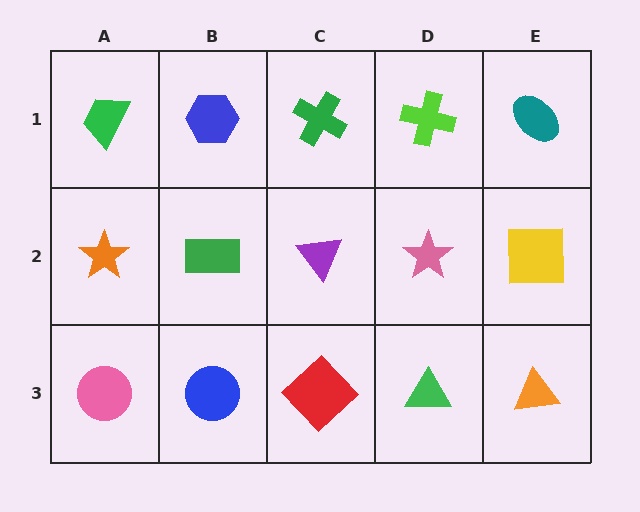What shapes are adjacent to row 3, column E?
A yellow square (row 2, column E), a green triangle (row 3, column D).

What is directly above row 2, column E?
A teal ellipse.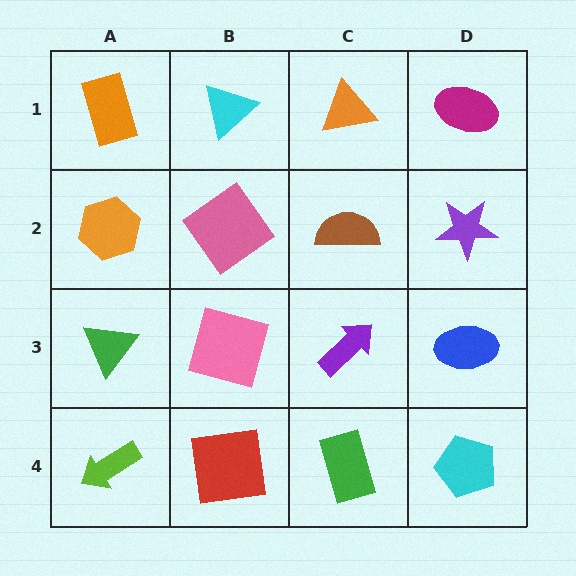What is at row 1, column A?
An orange rectangle.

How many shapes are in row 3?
4 shapes.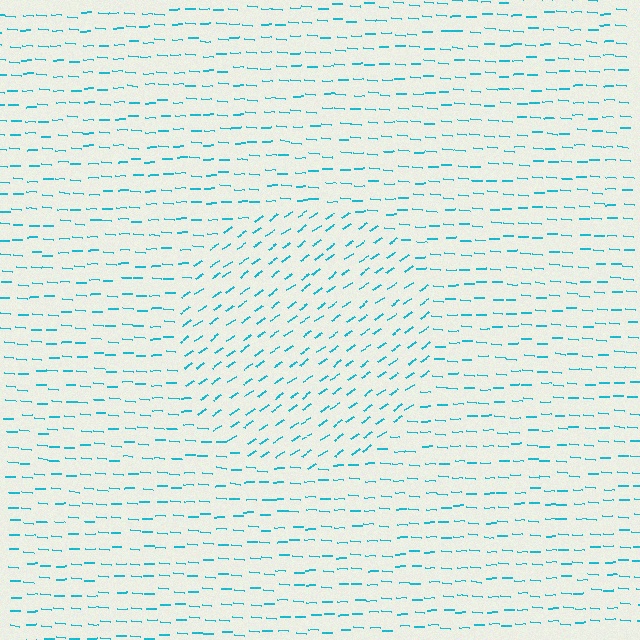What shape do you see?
I see a circle.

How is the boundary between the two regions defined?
The boundary is defined purely by a change in line orientation (approximately 36 degrees difference). All lines are the same color and thickness.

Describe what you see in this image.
The image is filled with small cyan line segments. A circle region in the image has lines oriented differently from the surrounding lines, creating a visible texture boundary.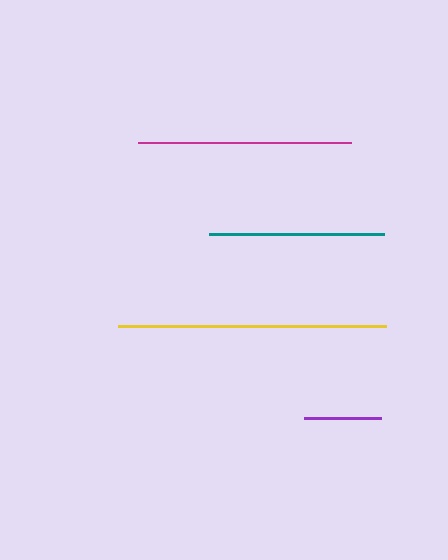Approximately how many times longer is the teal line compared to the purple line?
The teal line is approximately 2.3 times the length of the purple line.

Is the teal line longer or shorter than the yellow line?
The yellow line is longer than the teal line.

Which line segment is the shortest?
The purple line is the shortest at approximately 77 pixels.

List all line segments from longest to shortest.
From longest to shortest: yellow, magenta, teal, purple.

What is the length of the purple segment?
The purple segment is approximately 77 pixels long.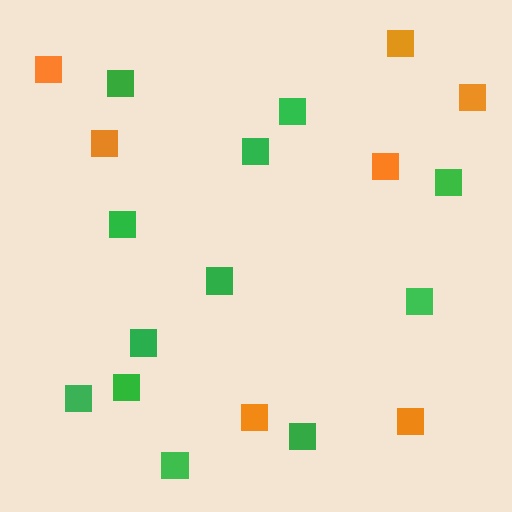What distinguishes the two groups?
There are 2 groups: one group of orange squares (7) and one group of green squares (12).